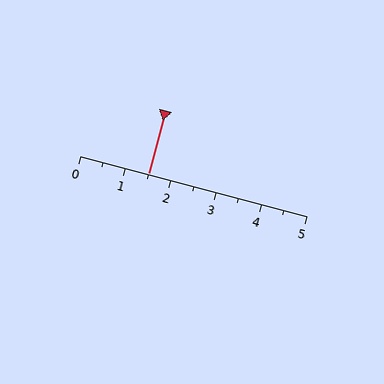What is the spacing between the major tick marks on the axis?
The major ticks are spaced 1 apart.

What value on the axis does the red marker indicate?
The marker indicates approximately 1.5.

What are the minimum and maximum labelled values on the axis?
The axis runs from 0 to 5.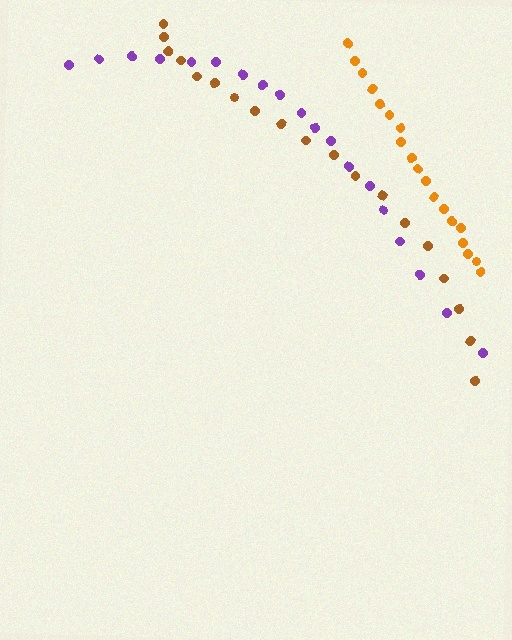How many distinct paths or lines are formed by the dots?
There are 3 distinct paths.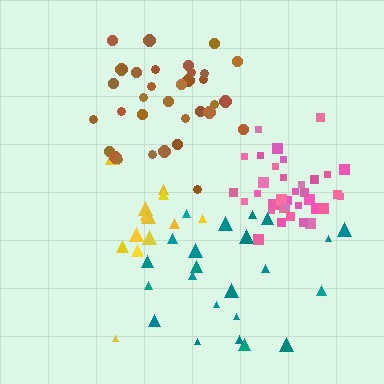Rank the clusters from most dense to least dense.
pink, brown, yellow, teal.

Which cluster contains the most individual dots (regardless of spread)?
Pink (35).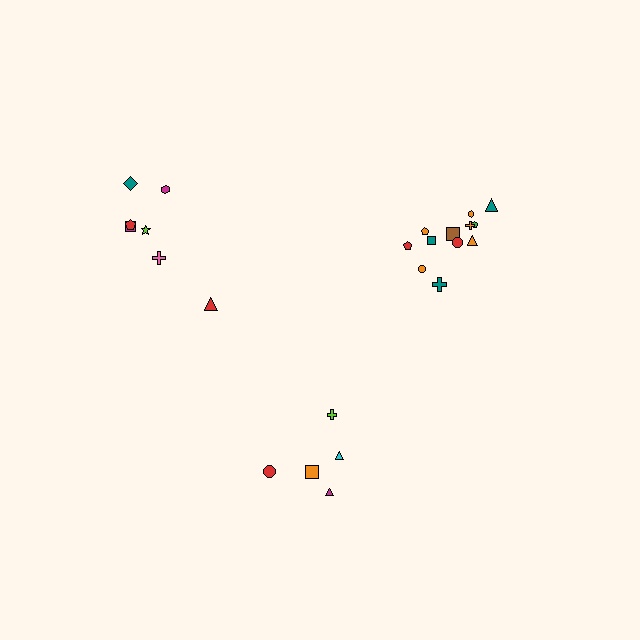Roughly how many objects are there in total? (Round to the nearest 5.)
Roughly 25 objects in total.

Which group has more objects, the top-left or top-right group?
The top-right group.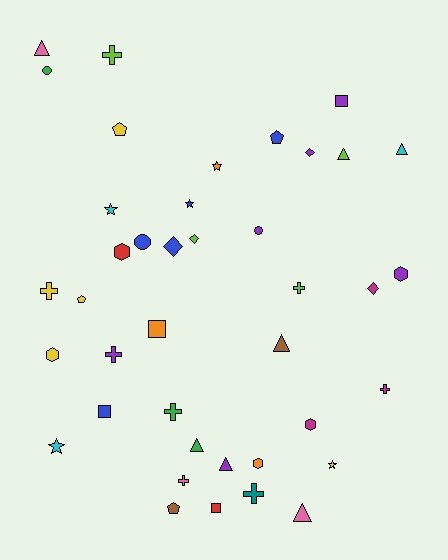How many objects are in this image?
There are 40 objects.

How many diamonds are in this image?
There are 4 diamonds.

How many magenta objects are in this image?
There are 3 magenta objects.